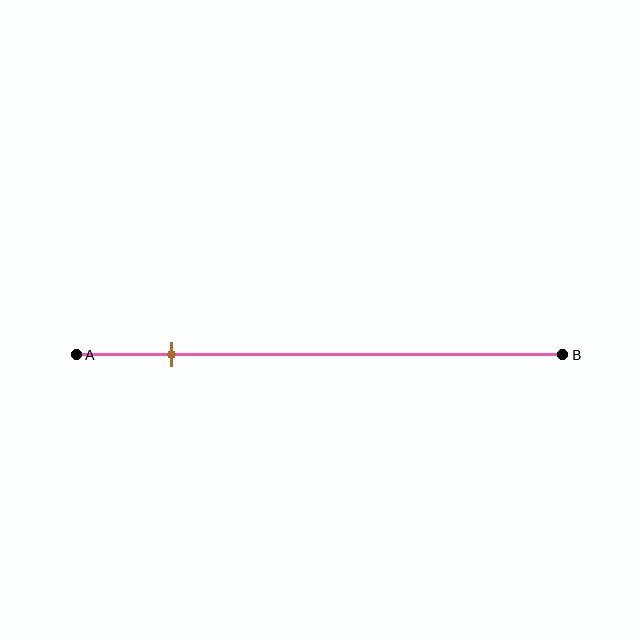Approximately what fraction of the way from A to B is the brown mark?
The brown mark is approximately 20% of the way from A to B.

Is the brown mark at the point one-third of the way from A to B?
No, the mark is at about 20% from A, not at the 33% one-third point.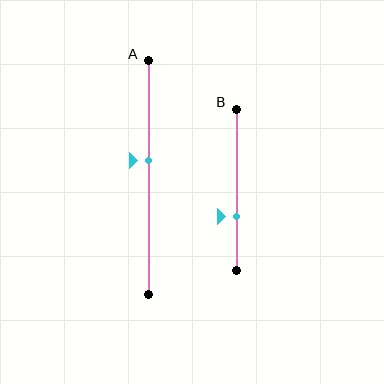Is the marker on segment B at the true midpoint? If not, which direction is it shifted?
No, the marker on segment B is shifted downward by about 16% of the segment length.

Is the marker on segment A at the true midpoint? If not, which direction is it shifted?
No, the marker on segment A is shifted upward by about 7% of the segment length.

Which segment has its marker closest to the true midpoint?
Segment A has its marker closest to the true midpoint.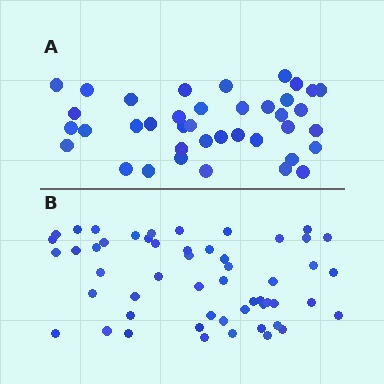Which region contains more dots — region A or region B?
Region B (the bottom region) has more dots.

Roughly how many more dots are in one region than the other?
Region B has approximately 15 more dots than region A.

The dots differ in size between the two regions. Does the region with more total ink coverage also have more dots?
No. Region A has more total ink coverage because its dots are larger, but region B actually contains more individual dots. Total area can be misleading — the number of items is what matters here.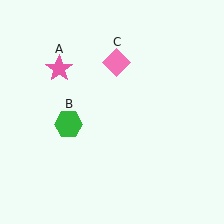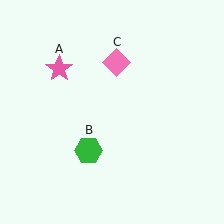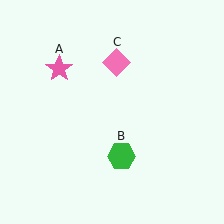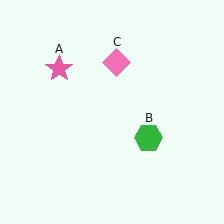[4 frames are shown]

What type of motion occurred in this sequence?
The green hexagon (object B) rotated counterclockwise around the center of the scene.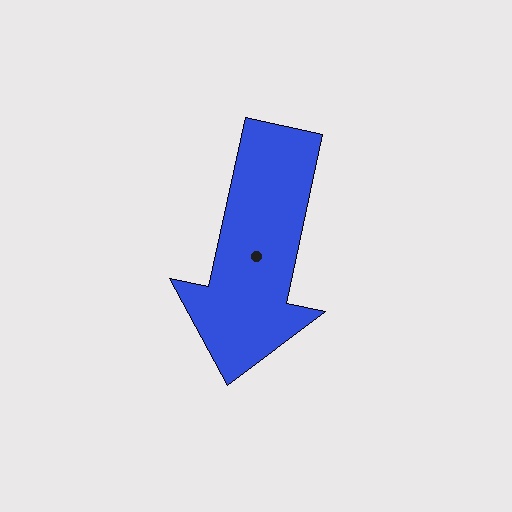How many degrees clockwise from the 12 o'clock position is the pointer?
Approximately 192 degrees.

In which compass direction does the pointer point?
South.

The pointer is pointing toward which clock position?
Roughly 6 o'clock.